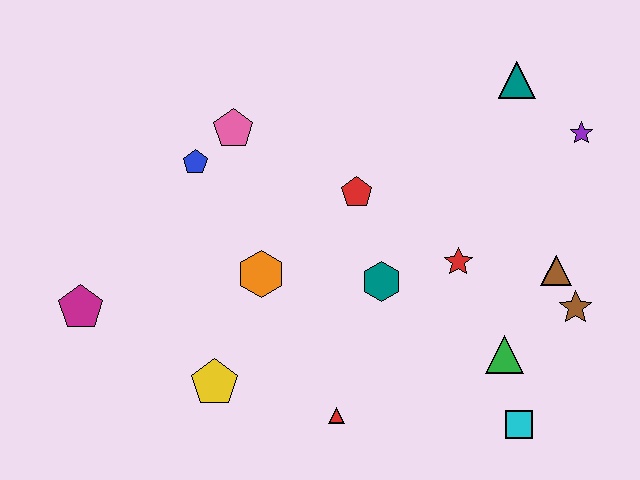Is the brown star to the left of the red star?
No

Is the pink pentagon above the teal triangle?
No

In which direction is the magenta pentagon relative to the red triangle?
The magenta pentagon is to the left of the red triangle.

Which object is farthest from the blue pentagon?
The cyan square is farthest from the blue pentagon.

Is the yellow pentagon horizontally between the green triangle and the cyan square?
No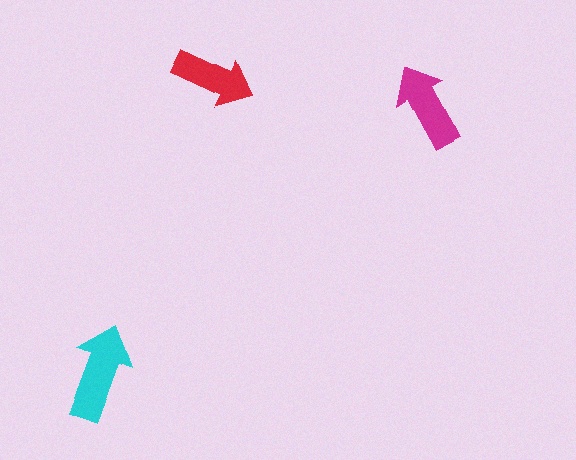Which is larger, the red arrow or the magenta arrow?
The magenta one.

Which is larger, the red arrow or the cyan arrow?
The cyan one.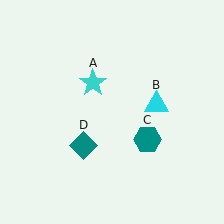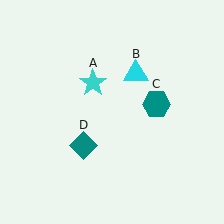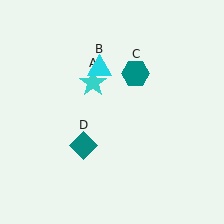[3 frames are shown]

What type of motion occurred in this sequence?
The cyan triangle (object B), teal hexagon (object C) rotated counterclockwise around the center of the scene.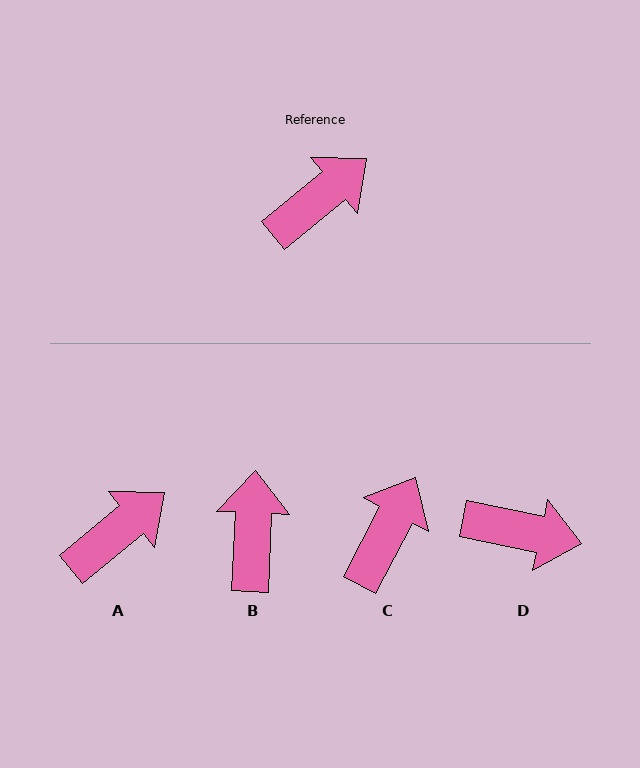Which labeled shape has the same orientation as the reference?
A.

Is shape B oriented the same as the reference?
No, it is off by about 48 degrees.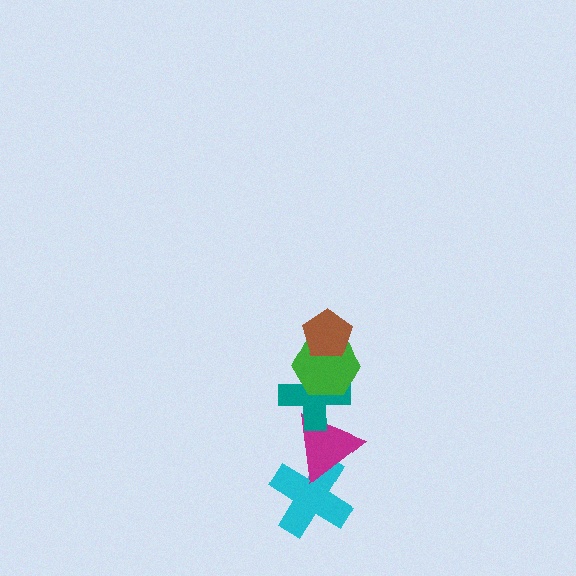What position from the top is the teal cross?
The teal cross is 3rd from the top.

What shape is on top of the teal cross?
The green hexagon is on top of the teal cross.